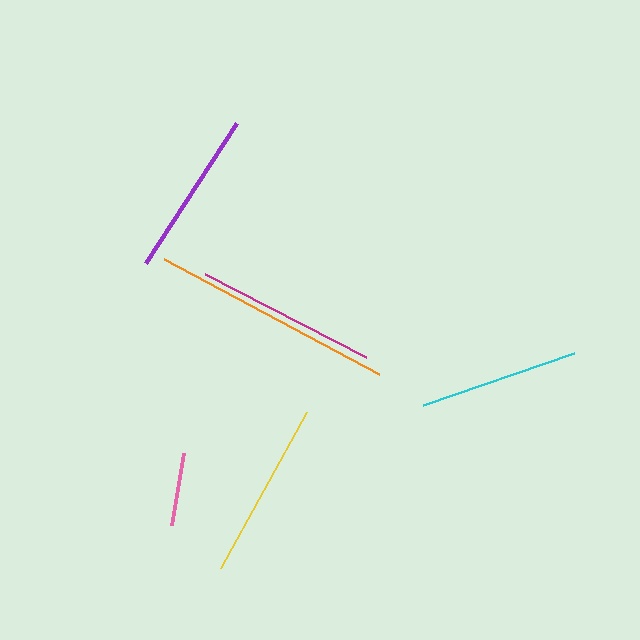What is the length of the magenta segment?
The magenta segment is approximately 181 pixels long.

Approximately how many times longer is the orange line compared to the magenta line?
The orange line is approximately 1.3 times the length of the magenta line.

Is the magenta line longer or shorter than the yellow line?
The magenta line is longer than the yellow line.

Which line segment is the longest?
The orange line is the longest at approximately 244 pixels.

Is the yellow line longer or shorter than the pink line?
The yellow line is longer than the pink line.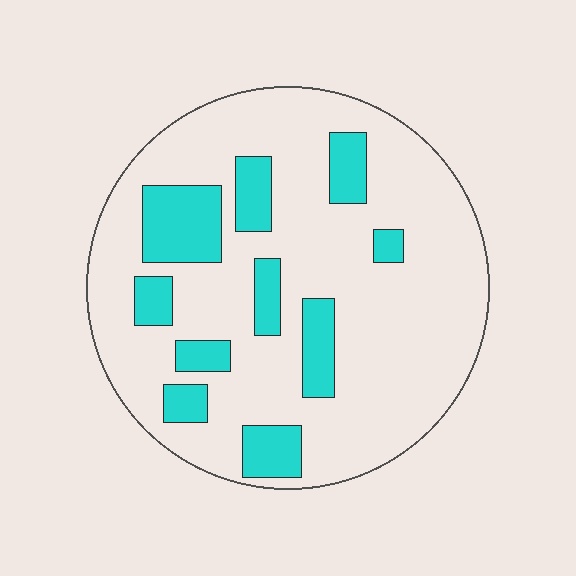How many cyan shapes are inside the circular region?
10.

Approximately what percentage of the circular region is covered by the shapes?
Approximately 20%.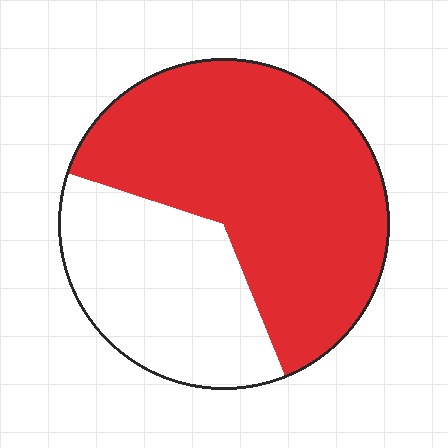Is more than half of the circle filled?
Yes.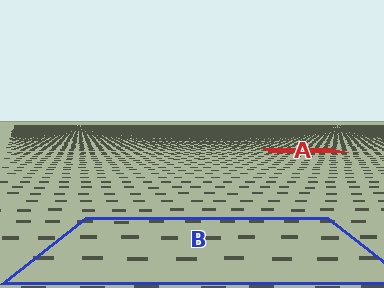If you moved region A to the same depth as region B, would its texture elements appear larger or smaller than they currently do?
They would appear larger. At a closer depth, the same texture elements are projected at a bigger on-screen size.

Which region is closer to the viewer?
Region B is closer. The texture elements there are larger and more spread out.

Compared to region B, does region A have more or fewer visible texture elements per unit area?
Region A has more texture elements per unit area — they are packed more densely because it is farther away.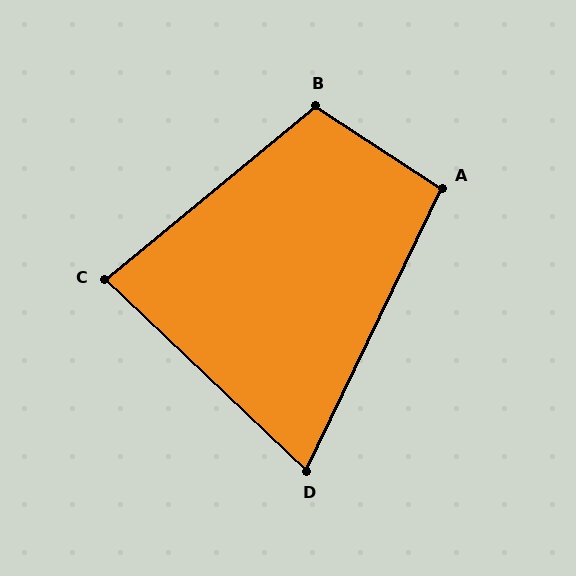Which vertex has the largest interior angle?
B, at approximately 108 degrees.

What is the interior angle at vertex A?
Approximately 97 degrees (obtuse).